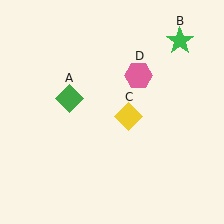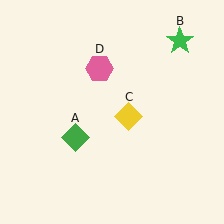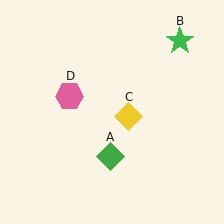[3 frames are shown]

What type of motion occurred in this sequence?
The green diamond (object A), pink hexagon (object D) rotated counterclockwise around the center of the scene.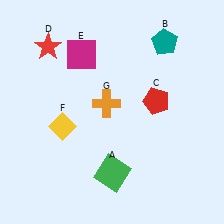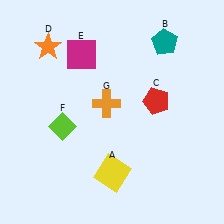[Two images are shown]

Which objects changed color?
A changed from green to yellow. D changed from red to orange. F changed from yellow to lime.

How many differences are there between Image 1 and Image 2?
There are 3 differences between the two images.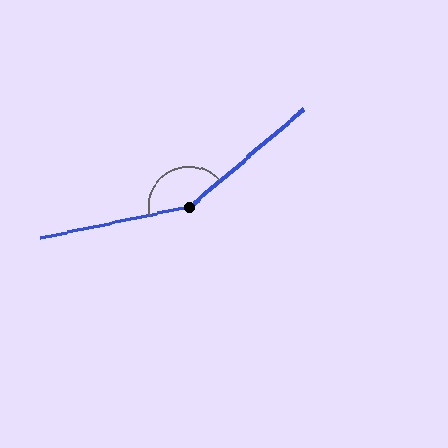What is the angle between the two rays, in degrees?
Approximately 151 degrees.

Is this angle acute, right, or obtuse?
It is obtuse.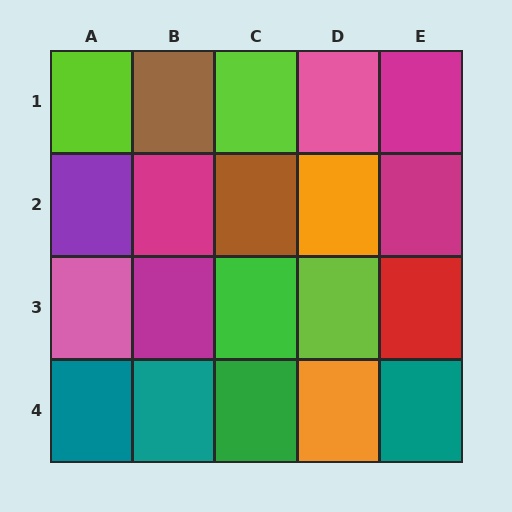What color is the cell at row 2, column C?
Brown.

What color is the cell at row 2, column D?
Orange.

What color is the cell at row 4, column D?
Orange.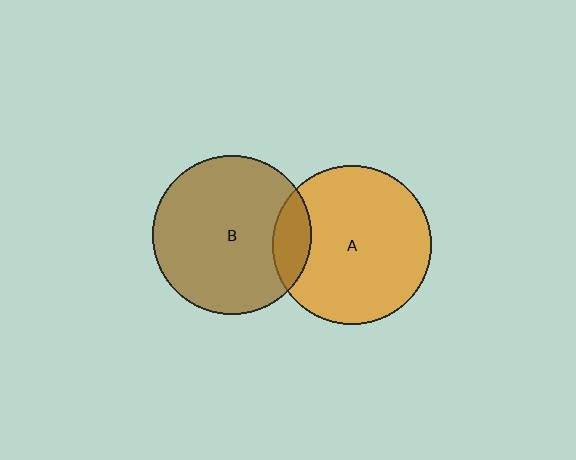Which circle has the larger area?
Circle A (orange).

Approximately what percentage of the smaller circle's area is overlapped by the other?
Approximately 15%.